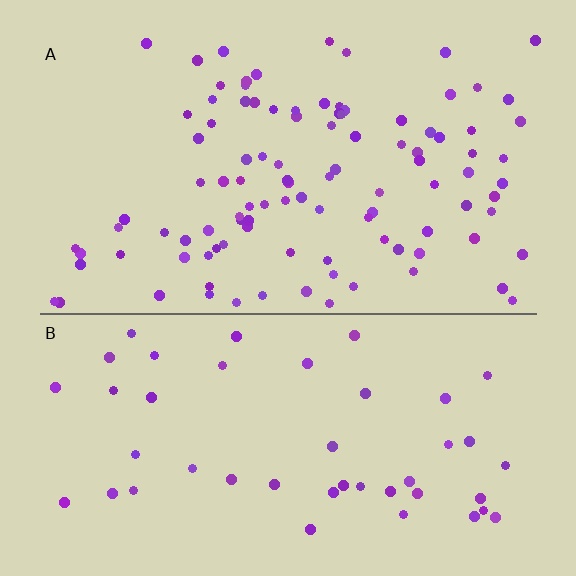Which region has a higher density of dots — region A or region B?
A (the top).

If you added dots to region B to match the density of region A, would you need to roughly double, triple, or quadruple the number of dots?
Approximately double.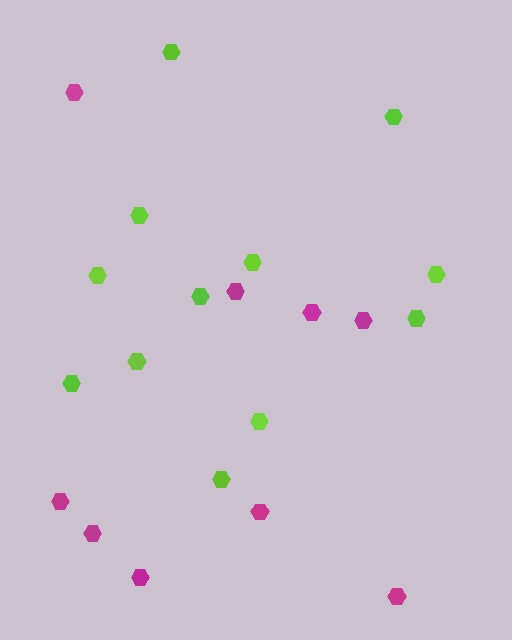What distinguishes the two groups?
There are 2 groups: one group of magenta hexagons (9) and one group of lime hexagons (12).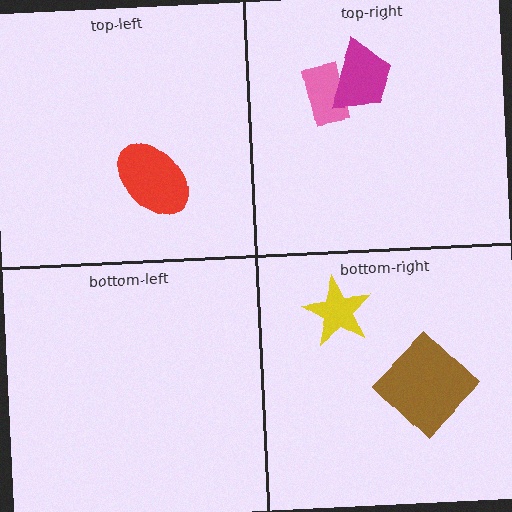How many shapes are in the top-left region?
1.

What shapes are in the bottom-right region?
The brown diamond, the yellow star.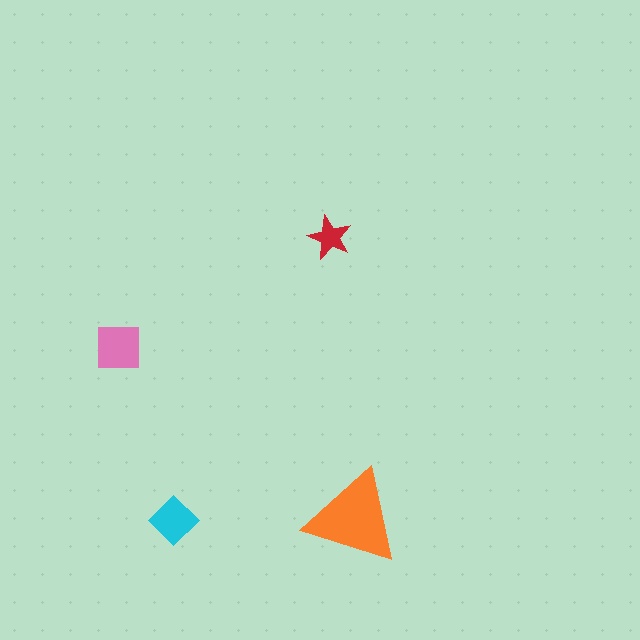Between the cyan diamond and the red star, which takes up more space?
The cyan diamond.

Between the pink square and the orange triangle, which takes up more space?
The orange triangle.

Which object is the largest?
The orange triangle.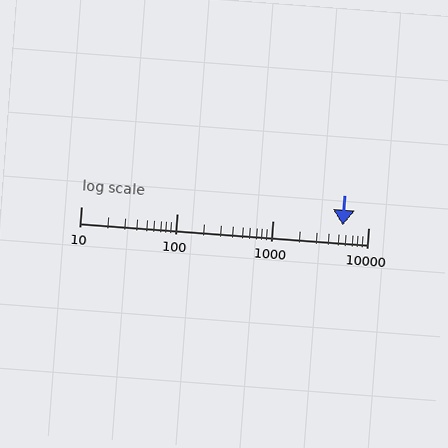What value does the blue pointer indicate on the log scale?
The pointer indicates approximately 5400.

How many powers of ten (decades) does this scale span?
The scale spans 3 decades, from 10 to 10000.